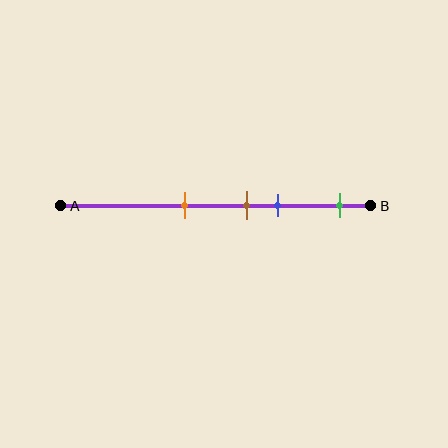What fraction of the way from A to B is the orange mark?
The orange mark is approximately 40% (0.4) of the way from A to B.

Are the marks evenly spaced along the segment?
No, the marks are not evenly spaced.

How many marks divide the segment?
There are 4 marks dividing the segment.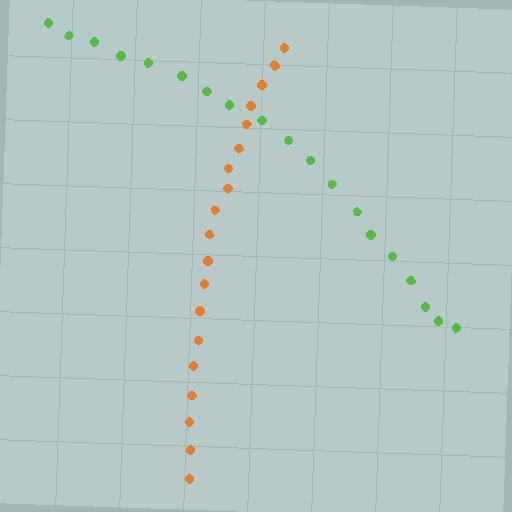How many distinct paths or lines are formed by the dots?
There are 2 distinct paths.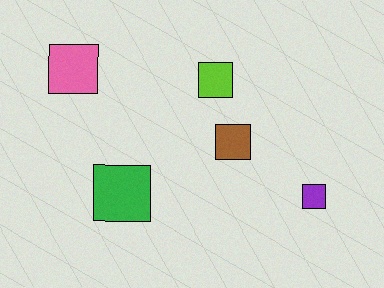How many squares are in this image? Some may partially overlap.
There are 5 squares.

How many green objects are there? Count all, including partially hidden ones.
There is 1 green object.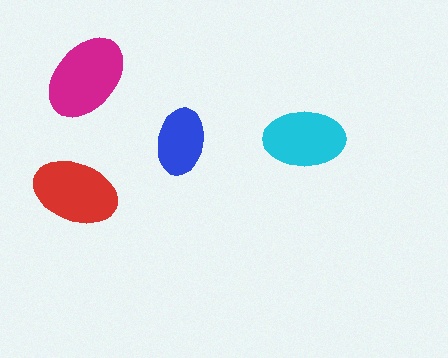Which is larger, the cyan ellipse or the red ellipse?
The red one.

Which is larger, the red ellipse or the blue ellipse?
The red one.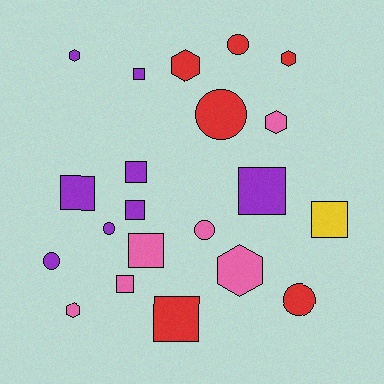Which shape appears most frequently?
Square, with 9 objects.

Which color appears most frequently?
Purple, with 8 objects.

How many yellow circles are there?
There are no yellow circles.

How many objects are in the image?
There are 21 objects.